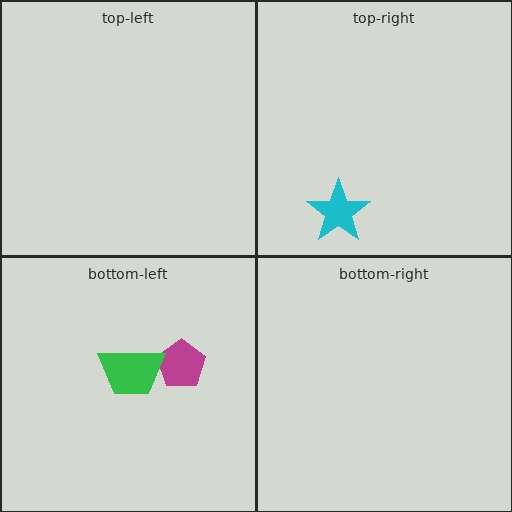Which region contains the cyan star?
The top-right region.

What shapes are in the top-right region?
The cyan star.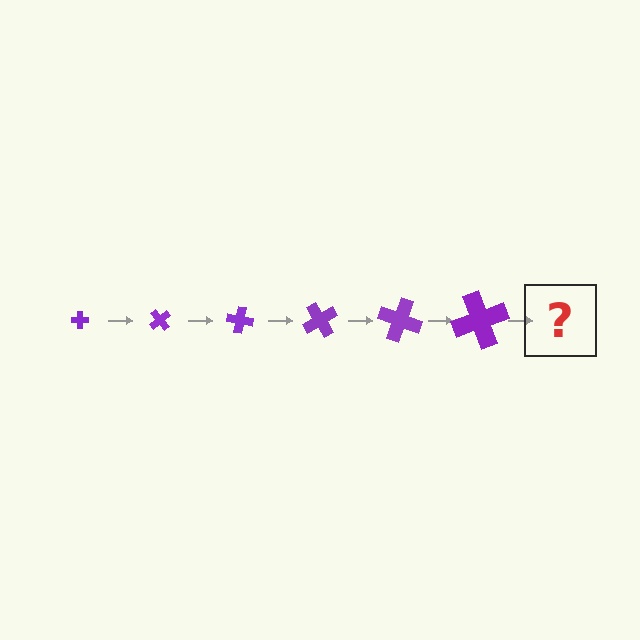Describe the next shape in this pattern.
It should be a cross, larger than the previous one and rotated 300 degrees from the start.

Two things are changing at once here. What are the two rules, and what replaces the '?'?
The two rules are that the cross grows larger each step and it rotates 50 degrees each step. The '?' should be a cross, larger than the previous one and rotated 300 degrees from the start.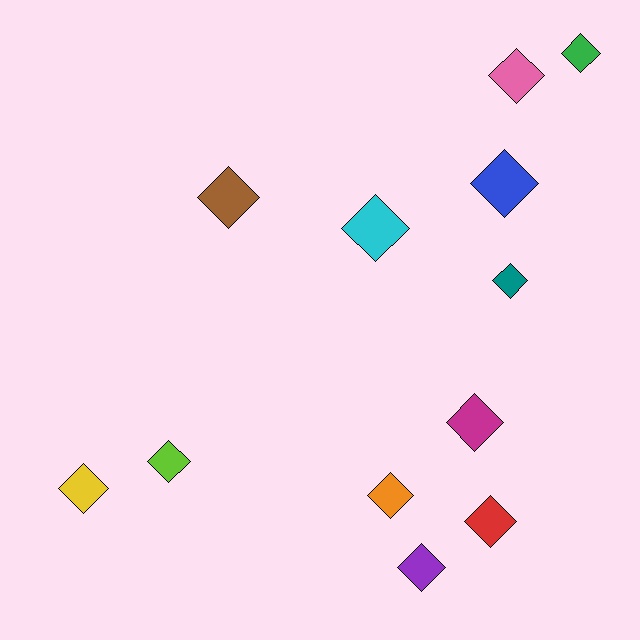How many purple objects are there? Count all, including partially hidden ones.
There is 1 purple object.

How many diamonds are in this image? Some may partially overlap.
There are 12 diamonds.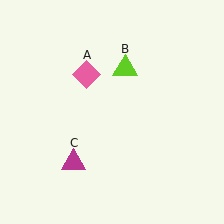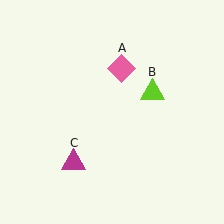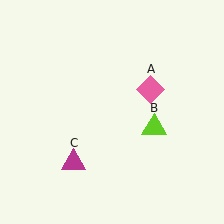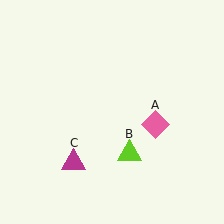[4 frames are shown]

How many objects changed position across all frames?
2 objects changed position: pink diamond (object A), lime triangle (object B).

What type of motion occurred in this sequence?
The pink diamond (object A), lime triangle (object B) rotated clockwise around the center of the scene.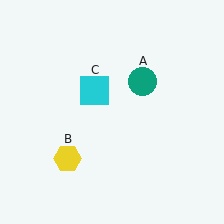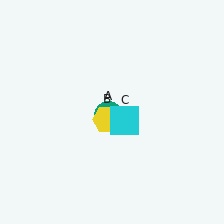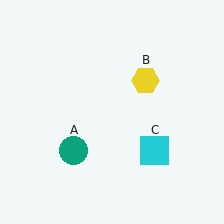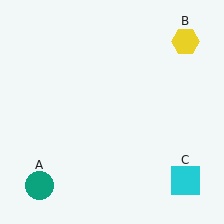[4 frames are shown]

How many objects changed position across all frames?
3 objects changed position: teal circle (object A), yellow hexagon (object B), cyan square (object C).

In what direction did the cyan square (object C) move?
The cyan square (object C) moved down and to the right.